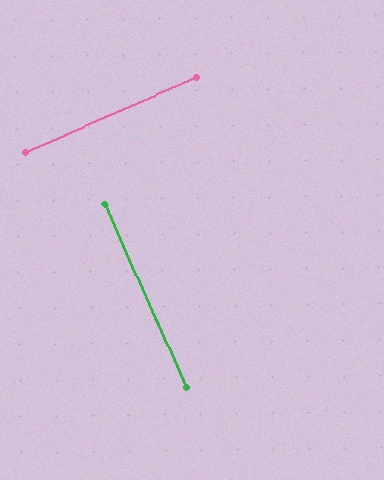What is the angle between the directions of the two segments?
Approximately 90 degrees.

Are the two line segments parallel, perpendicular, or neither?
Perpendicular — they meet at approximately 90°.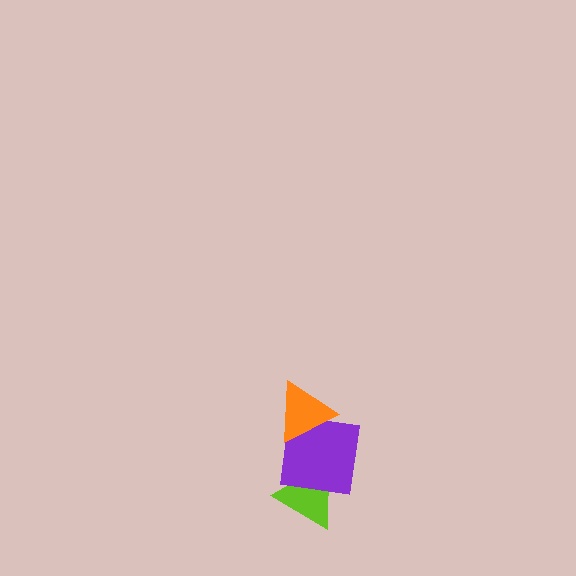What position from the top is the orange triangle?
The orange triangle is 1st from the top.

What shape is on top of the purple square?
The orange triangle is on top of the purple square.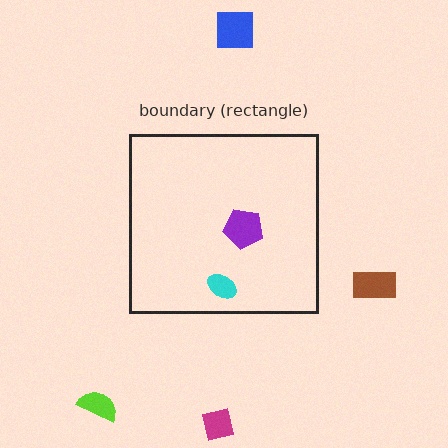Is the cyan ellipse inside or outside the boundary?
Inside.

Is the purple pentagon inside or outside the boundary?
Inside.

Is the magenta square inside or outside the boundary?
Outside.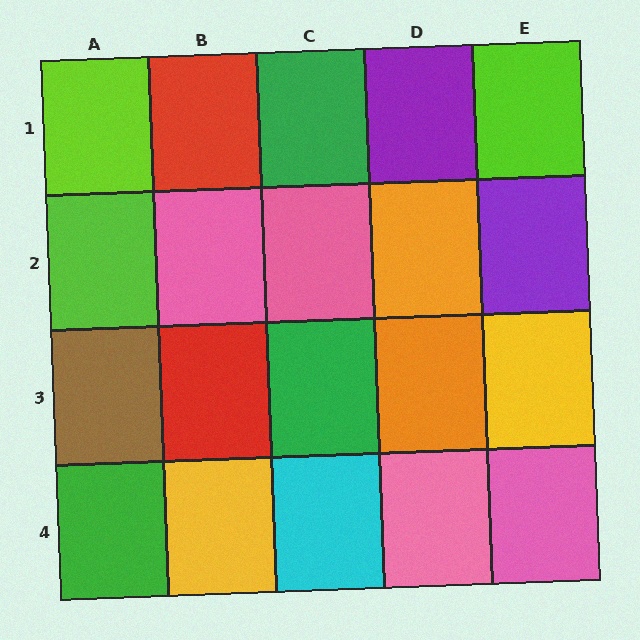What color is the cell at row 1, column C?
Green.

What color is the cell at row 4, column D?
Pink.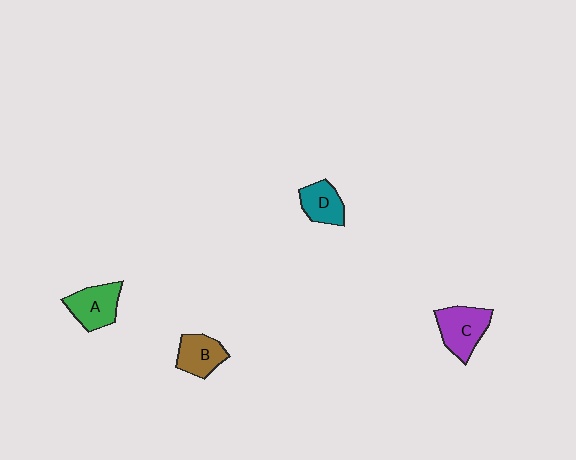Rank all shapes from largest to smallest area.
From largest to smallest: C (purple), A (green), B (brown), D (teal).